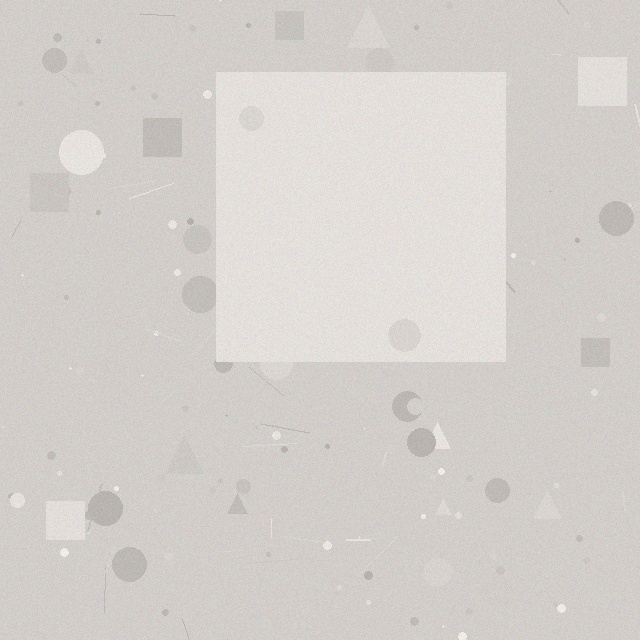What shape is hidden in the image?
A square is hidden in the image.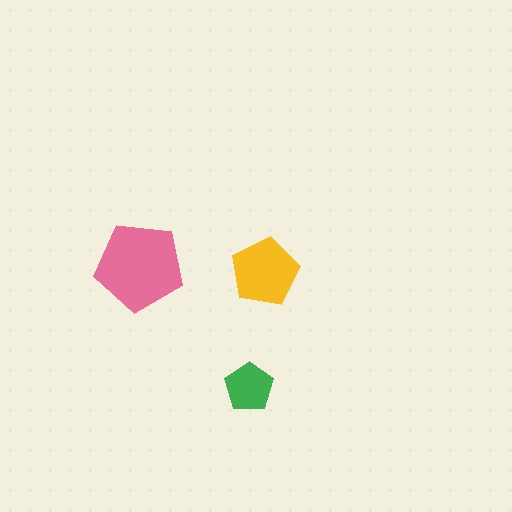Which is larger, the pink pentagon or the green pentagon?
The pink one.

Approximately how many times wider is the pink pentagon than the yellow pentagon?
About 1.5 times wider.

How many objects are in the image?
There are 3 objects in the image.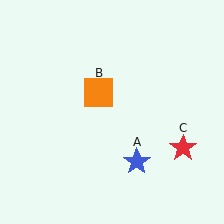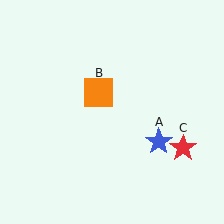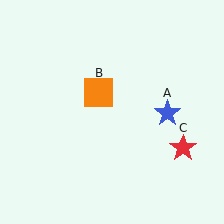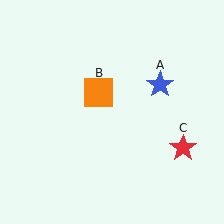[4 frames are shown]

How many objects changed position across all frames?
1 object changed position: blue star (object A).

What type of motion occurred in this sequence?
The blue star (object A) rotated counterclockwise around the center of the scene.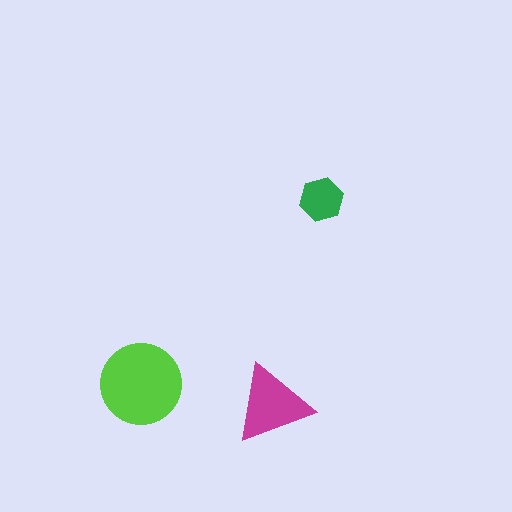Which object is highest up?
The green hexagon is topmost.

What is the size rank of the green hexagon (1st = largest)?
3rd.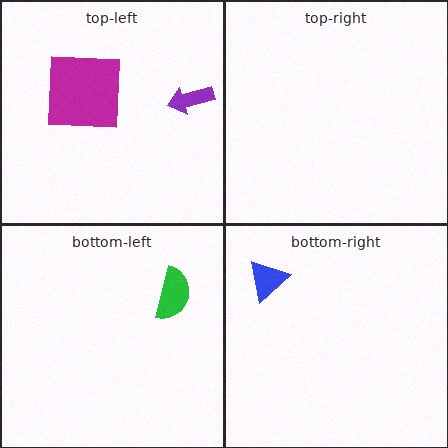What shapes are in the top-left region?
The purple arrow, the magenta square.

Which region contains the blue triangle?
The bottom-right region.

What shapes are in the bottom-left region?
The green semicircle.